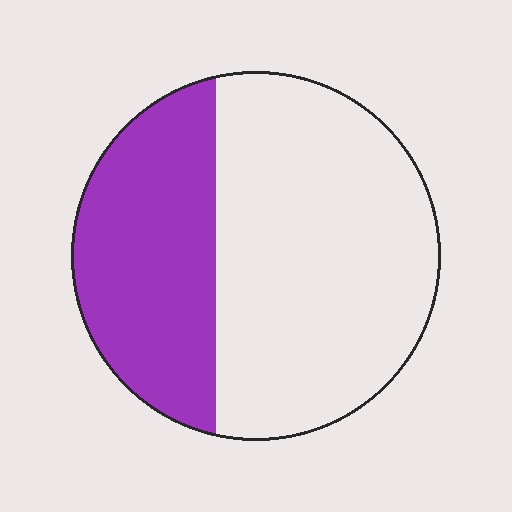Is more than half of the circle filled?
No.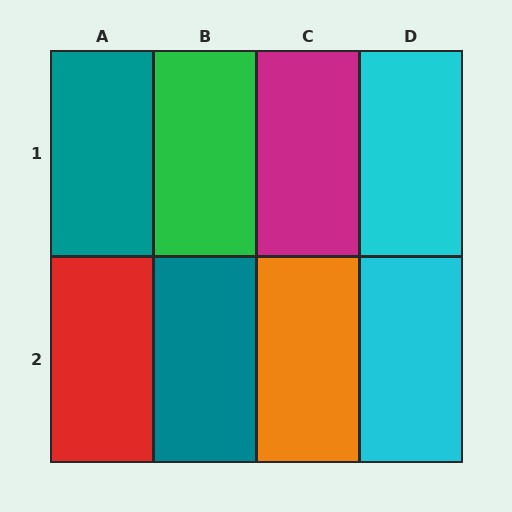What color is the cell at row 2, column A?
Red.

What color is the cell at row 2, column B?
Teal.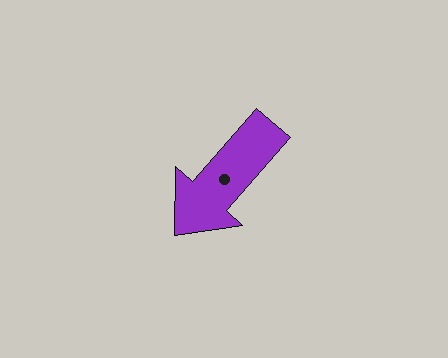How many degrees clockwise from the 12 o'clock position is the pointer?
Approximately 221 degrees.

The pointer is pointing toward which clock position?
Roughly 7 o'clock.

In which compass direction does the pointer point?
Southwest.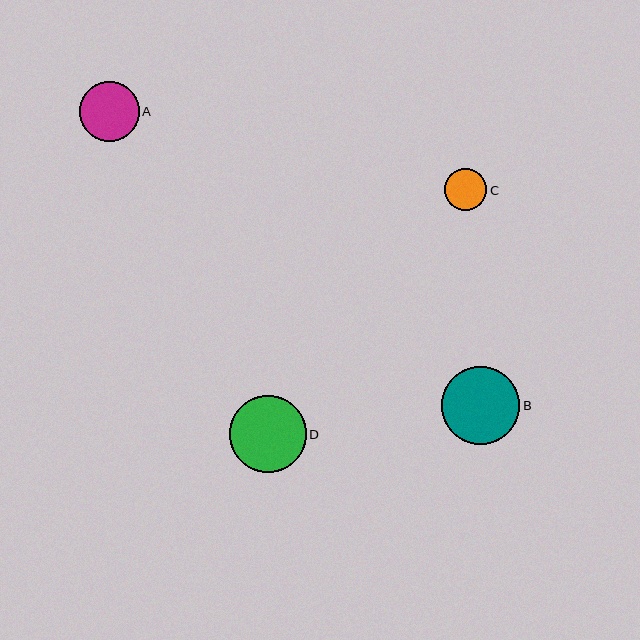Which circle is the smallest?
Circle C is the smallest with a size of approximately 42 pixels.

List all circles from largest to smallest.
From largest to smallest: B, D, A, C.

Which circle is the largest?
Circle B is the largest with a size of approximately 78 pixels.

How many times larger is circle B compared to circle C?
Circle B is approximately 1.8 times the size of circle C.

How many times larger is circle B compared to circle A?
Circle B is approximately 1.3 times the size of circle A.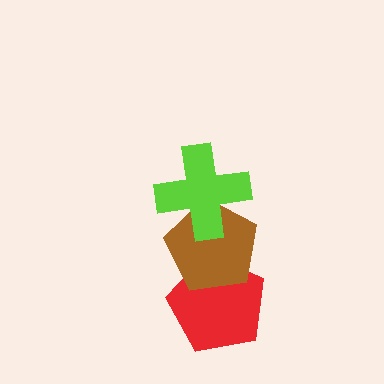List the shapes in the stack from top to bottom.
From top to bottom: the lime cross, the brown pentagon, the red pentagon.